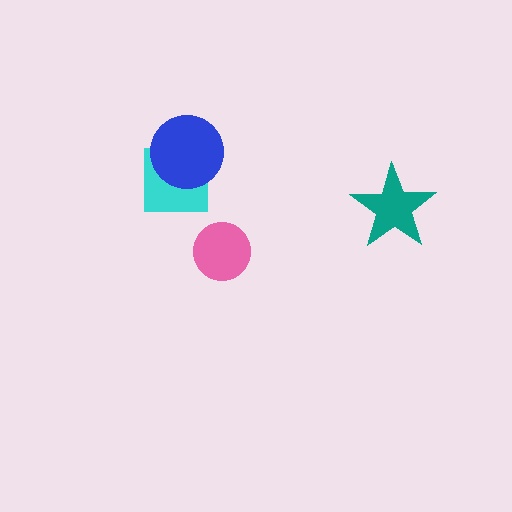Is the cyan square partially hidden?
Yes, it is partially covered by another shape.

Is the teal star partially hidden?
No, no other shape covers it.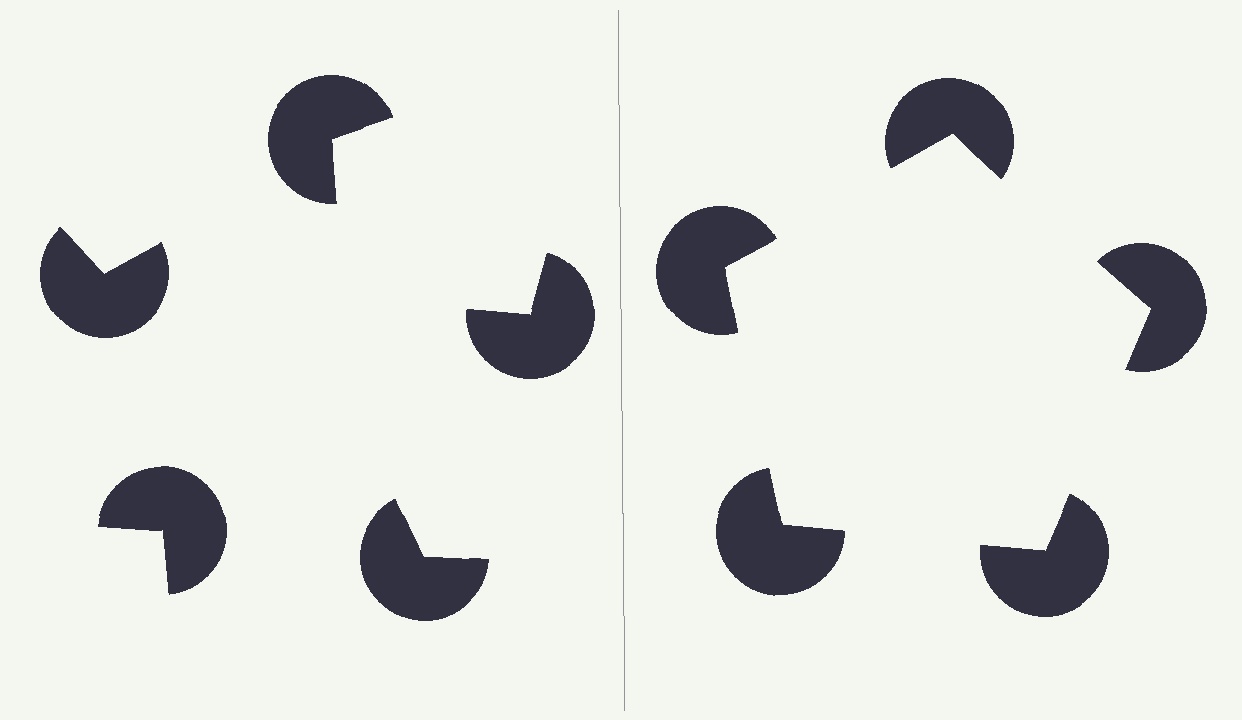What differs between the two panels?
The pac-man discs are positioned identically on both sides; only the wedge orientations differ. On the right they align to a pentagon; on the left they are misaligned.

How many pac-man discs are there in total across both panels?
10 — 5 on each side.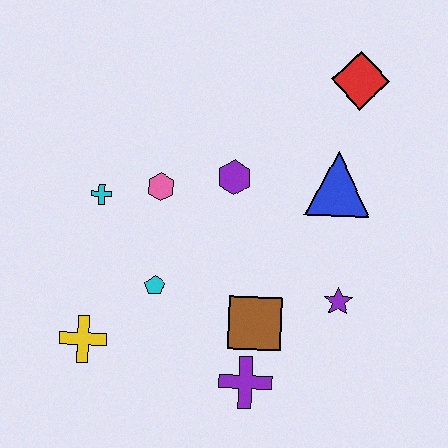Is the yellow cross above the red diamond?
No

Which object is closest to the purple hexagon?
The pink hexagon is closest to the purple hexagon.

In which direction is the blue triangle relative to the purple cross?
The blue triangle is above the purple cross.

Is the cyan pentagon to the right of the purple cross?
No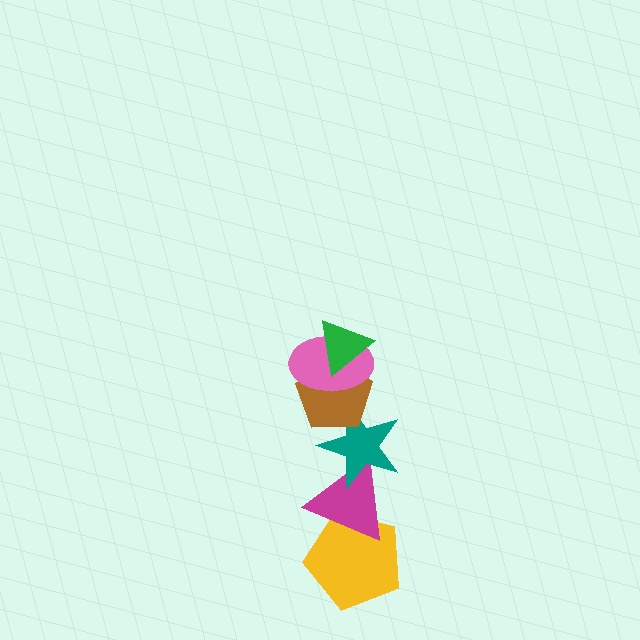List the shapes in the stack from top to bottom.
From top to bottom: the green triangle, the pink ellipse, the brown pentagon, the teal star, the magenta triangle, the yellow pentagon.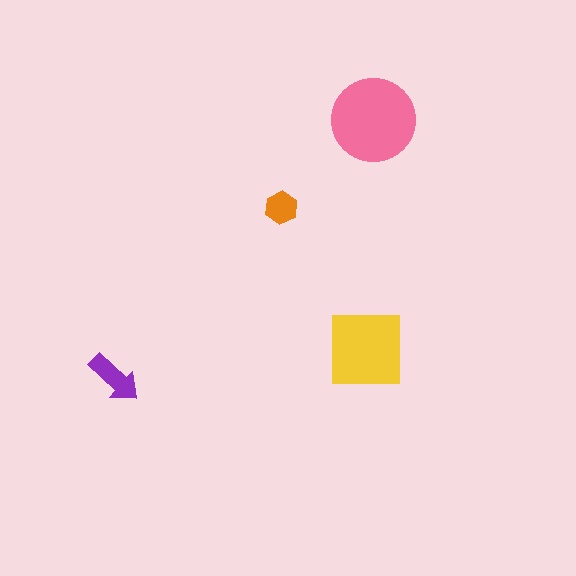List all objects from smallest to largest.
The orange hexagon, the purple arrow, the yellow square, the pink circle.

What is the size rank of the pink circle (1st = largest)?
1st.